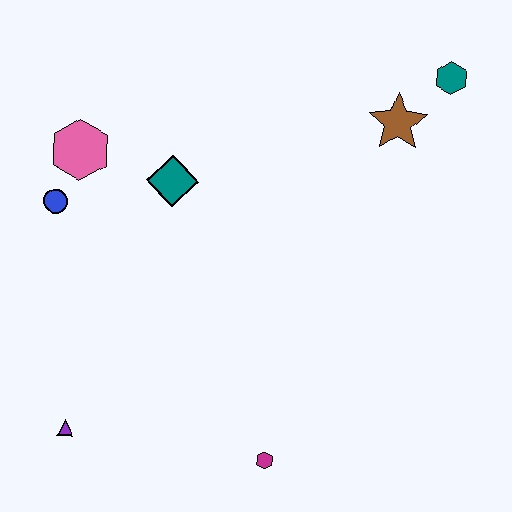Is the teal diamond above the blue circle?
Yes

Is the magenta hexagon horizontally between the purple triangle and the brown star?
Yes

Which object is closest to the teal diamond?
The pink hexagon is closest to the teal diamond.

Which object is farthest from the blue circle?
The teal hexagon is farthest from the blue circle.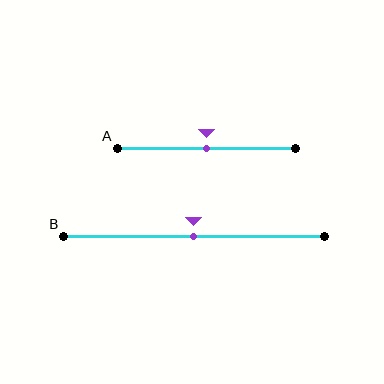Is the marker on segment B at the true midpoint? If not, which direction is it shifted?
Yes, the marker on segment B is at the true midpoint.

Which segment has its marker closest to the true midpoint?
Segment A has its marker closest to the true midpoint.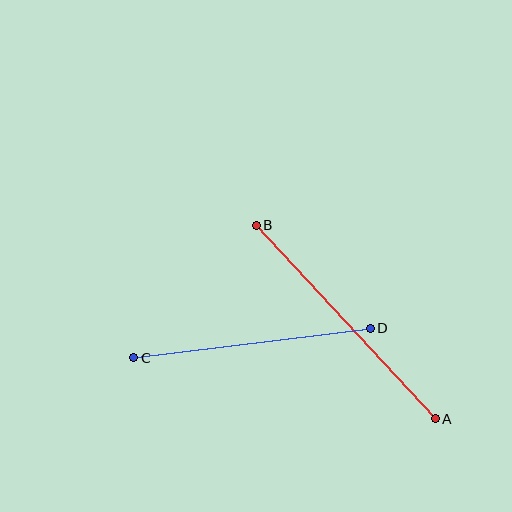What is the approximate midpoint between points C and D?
The midpoint is at approximately (252, 343) pixels.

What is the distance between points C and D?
The distance is approximately 238 pixels.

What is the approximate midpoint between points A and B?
The midpoint is at approximately (346, 322) pixels.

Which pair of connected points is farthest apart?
Points A and B are farthest apart.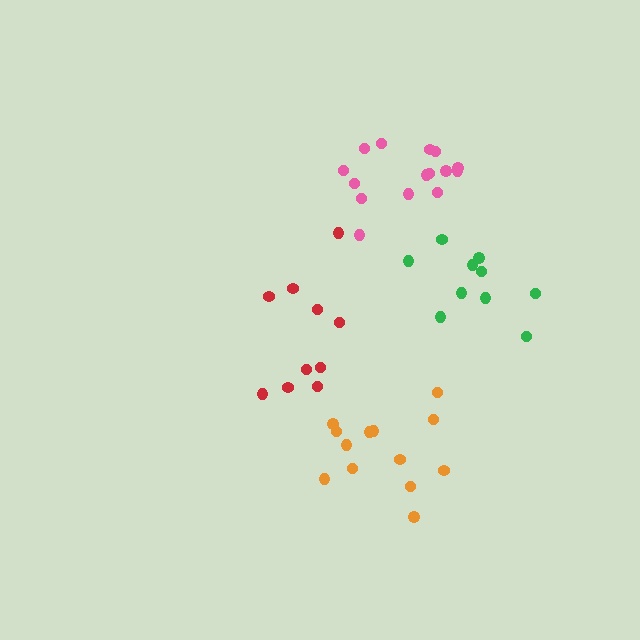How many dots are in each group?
Group 1: 10 dots, Group 2: 10 dots, Group 3: 15 dots, Group 4: 13 dots (48 total).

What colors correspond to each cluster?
The clusters are colored: red, green, pink, orange.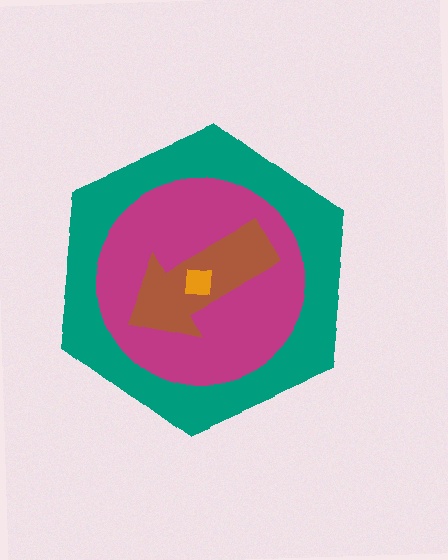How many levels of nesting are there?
4.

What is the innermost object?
The orange square.